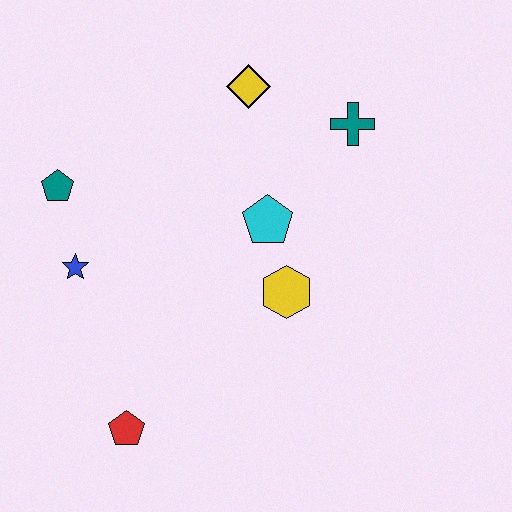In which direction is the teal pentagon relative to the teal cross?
The teal pentagon is to the left of the teal cross.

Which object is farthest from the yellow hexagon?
The teal pentagon is farthest from the yellow hexagon.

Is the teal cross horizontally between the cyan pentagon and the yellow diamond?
No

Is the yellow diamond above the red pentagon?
Yes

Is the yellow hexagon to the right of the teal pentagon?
Yes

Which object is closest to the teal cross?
The yellow diamond is closest to the teal cross.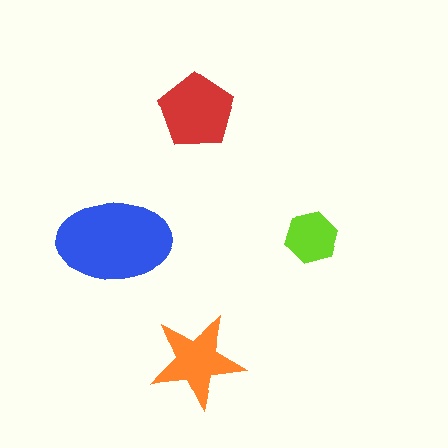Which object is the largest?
The blue ellipse.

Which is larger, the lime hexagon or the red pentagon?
The red pentagon.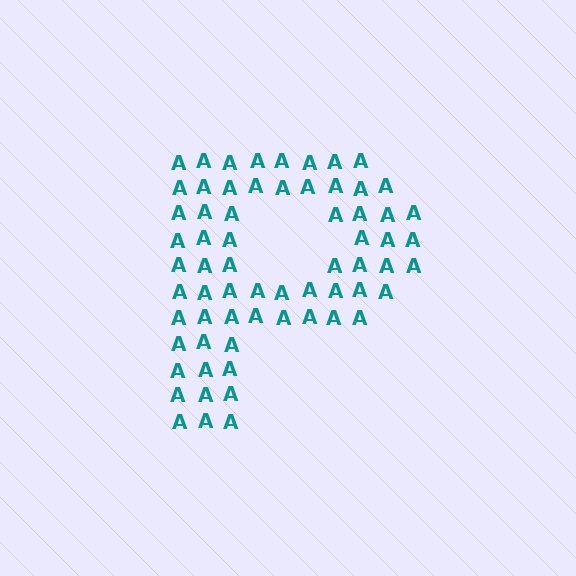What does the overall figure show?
The overall figure shows the letter P.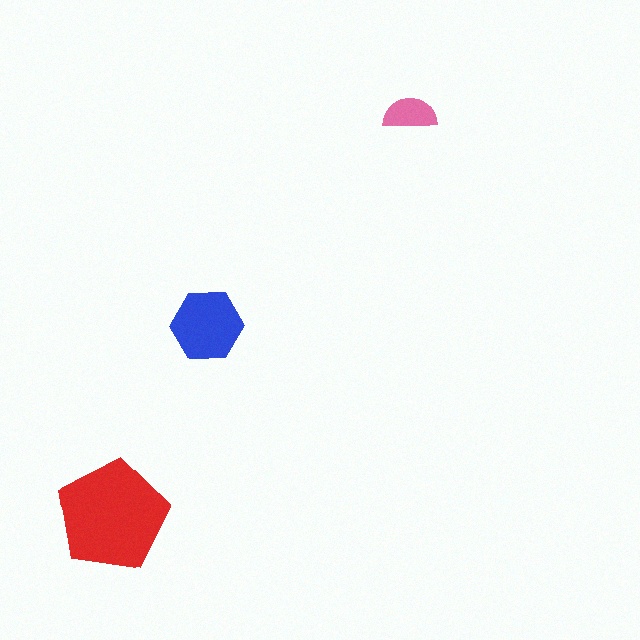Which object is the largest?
The red pentagon.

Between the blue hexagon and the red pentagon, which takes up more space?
The red pentagon.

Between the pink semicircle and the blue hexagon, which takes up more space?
The blue hexagon.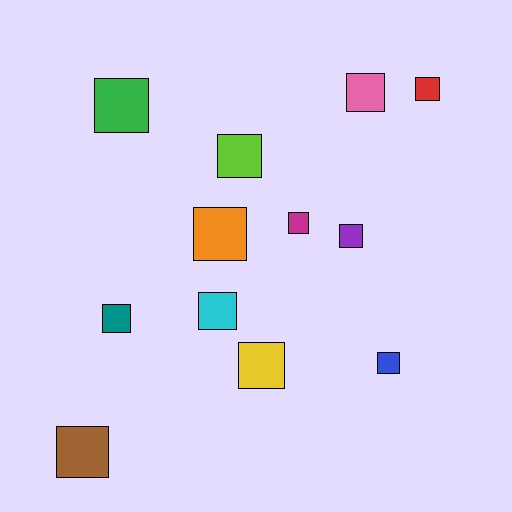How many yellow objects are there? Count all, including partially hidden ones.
There is 1 yellow object.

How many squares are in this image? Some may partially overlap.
There are 12 squares.